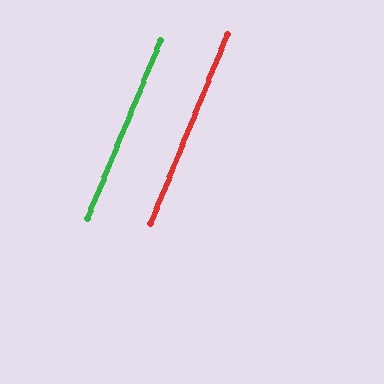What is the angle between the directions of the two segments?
Approximately 0 degrees.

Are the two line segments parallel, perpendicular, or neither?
Parallel — their directions differ by only 0.3°.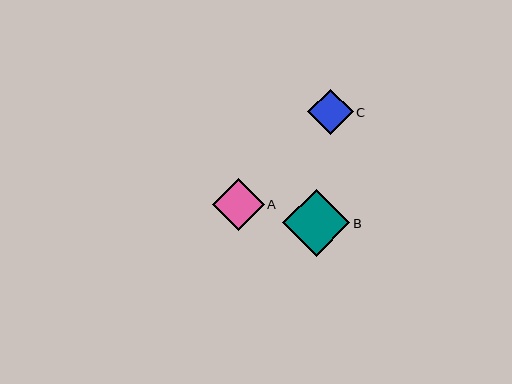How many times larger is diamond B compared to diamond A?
Diamond B is approximately 1.3 times the size of diamond A.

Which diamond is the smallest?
Diamond C is the smallest with a size of approximately 45 pixels.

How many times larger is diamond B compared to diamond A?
Diamond B is approximately 1.3 times the size of diamond A.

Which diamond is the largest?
Diamond B is the largest with a size of approximately 67 pixels.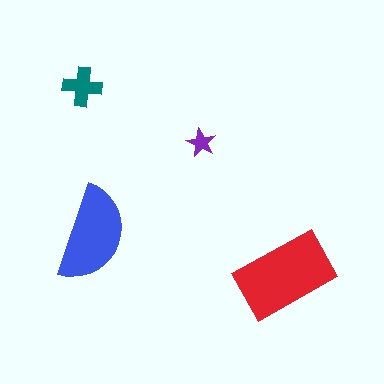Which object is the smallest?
The purple star.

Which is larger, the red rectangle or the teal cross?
The red rectangle.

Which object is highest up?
The teal cross is topmost.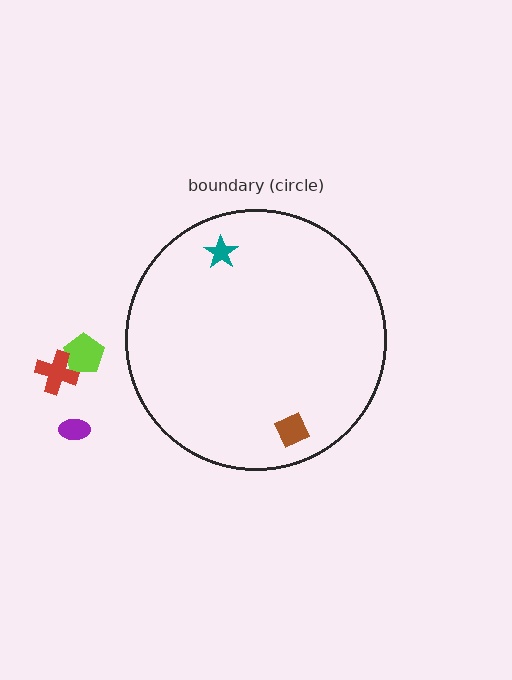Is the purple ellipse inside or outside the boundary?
Outside.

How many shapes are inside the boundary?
2 inside, 3 outside.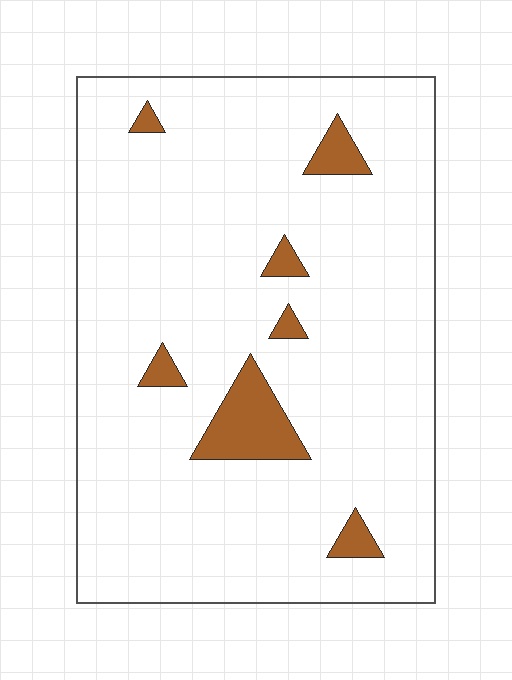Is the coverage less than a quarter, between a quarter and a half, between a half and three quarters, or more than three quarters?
Less than a quarter.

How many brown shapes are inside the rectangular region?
7.